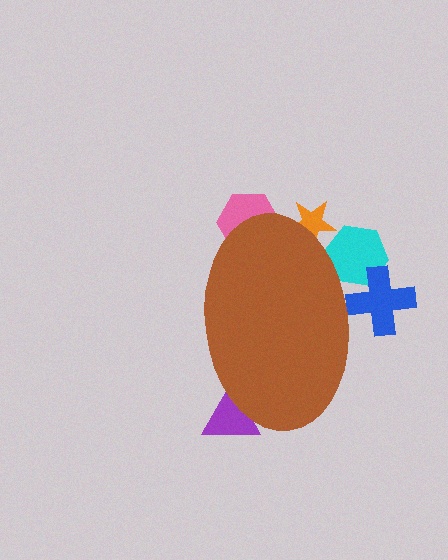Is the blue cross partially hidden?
Yes, the blue cross is partially hidden behind the brown ellipse.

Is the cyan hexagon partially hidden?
Yes, the cyan hexagon is partially hidden behind the brown ellipse.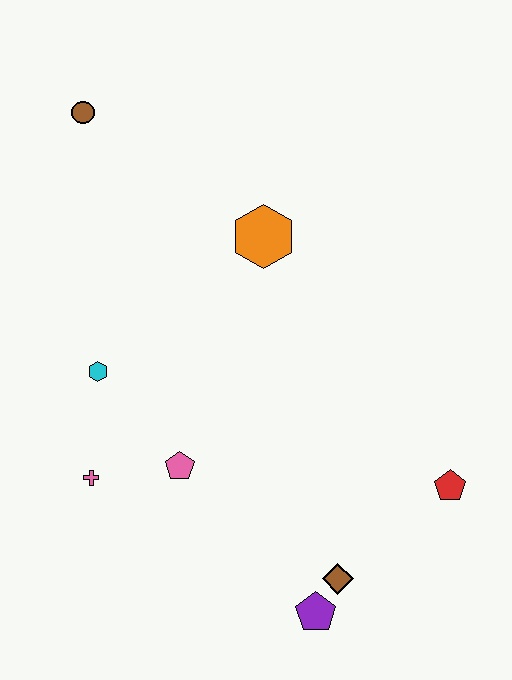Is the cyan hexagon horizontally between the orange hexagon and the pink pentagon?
No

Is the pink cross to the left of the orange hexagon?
Yes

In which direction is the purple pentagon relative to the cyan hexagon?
The purple pentagon is below the cyan hexagon.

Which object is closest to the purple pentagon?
The brown diamond is closest to the purple pentagon.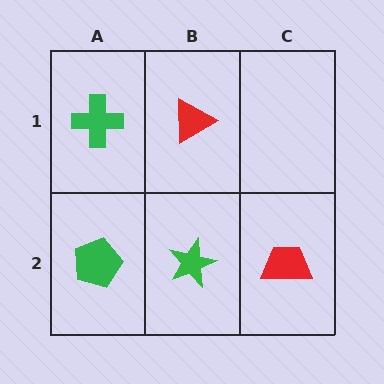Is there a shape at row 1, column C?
No, that cell is empty.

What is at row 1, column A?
A green cross.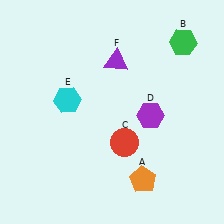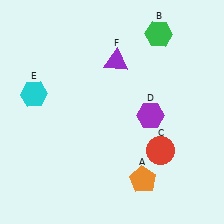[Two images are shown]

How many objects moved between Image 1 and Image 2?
3 objects moved between the two images.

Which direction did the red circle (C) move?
The red circle (C) moved right.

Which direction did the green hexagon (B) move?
The green hexagon (B) moved left.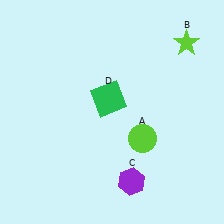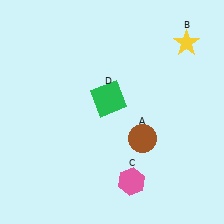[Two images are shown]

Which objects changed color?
A changed from lime to brown. B changed from lime to yellow. C changed from purple to pink.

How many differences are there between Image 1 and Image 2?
There are 3 differences between the two images.